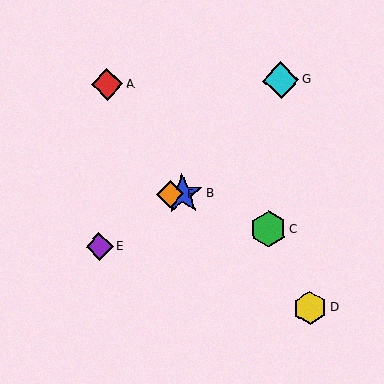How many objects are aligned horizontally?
2 objects (B, F) are aligned horizontally.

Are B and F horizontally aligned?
Yes, both are at y≈194.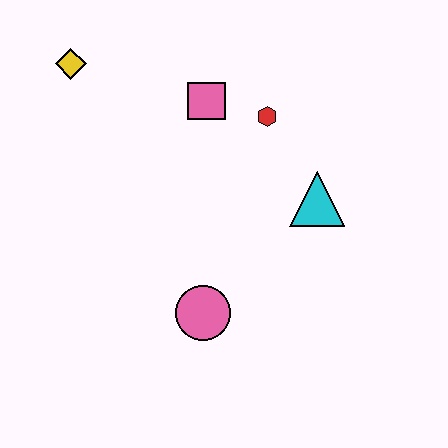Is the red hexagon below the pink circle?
No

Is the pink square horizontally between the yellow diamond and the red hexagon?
Yes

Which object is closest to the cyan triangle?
The red hexagon is closest to the cyan triangle.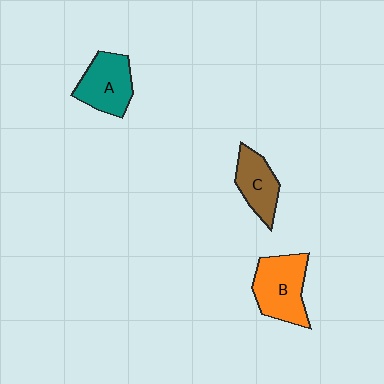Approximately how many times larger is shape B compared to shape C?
Approximately 1.4 times.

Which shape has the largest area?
Shape B (orange).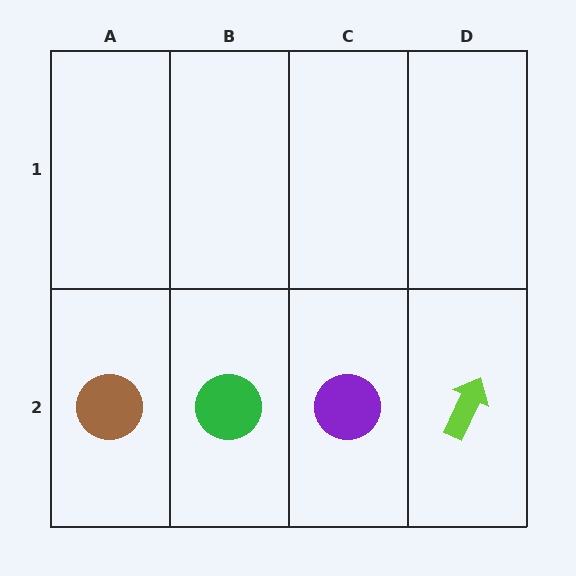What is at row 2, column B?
A green circle.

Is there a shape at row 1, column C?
No, that cell is empty.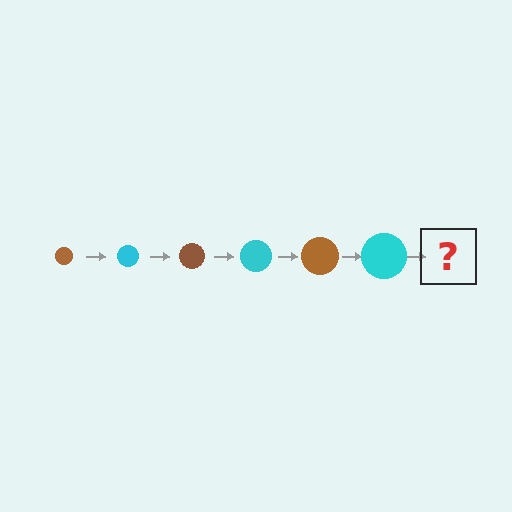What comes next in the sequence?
The next element should be a brown circle, larger than the previous one.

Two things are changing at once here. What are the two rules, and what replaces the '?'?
The two rules are that the circle grows larger each step and the color cycles through brown and cyan. The '?' should be a brown circle, larger than the previous one.